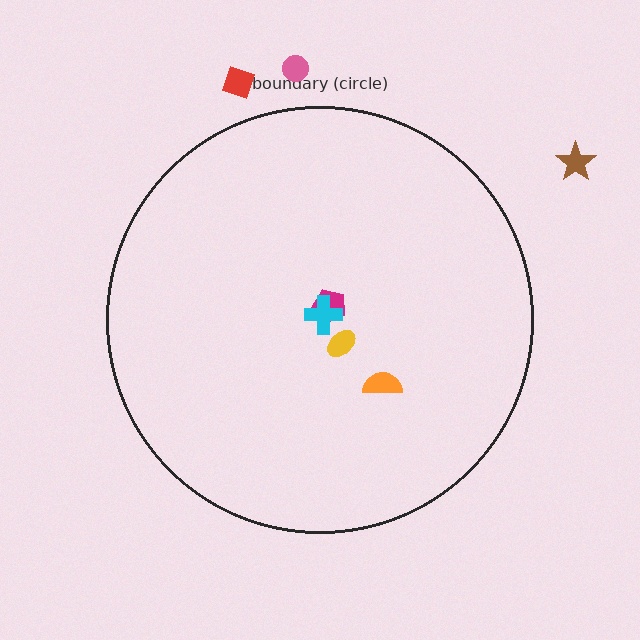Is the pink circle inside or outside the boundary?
Outside.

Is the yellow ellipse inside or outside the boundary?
Inside.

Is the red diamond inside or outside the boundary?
Outside.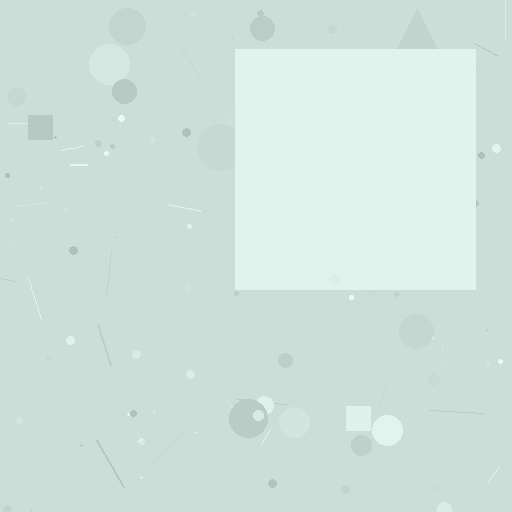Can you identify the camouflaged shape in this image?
The camouflaged shape is a square.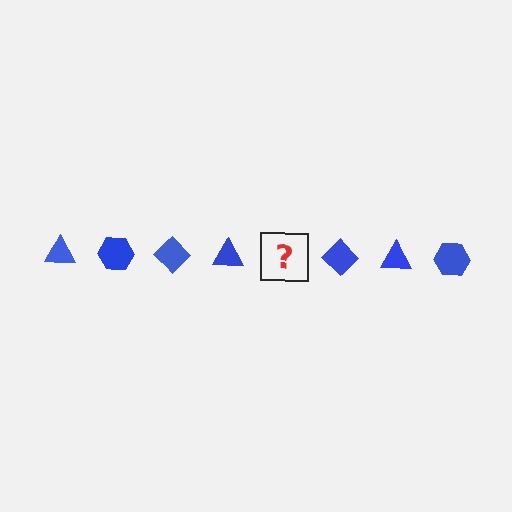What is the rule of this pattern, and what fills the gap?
The rule is that the pattern cycles through triangle, hexagon, diamond shapes in blue. The gap should be filled with a blue hexagon.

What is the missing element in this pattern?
The missing element is a blue hexagon.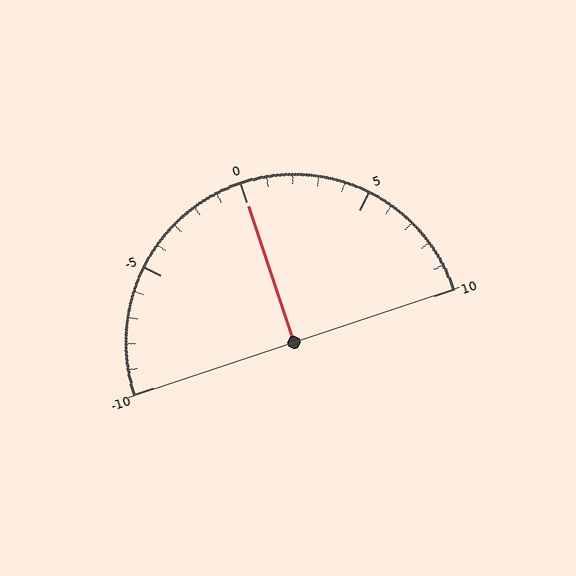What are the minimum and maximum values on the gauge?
The gauge ranges from -10 to 10.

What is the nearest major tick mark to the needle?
The nearest major tick mark is 0.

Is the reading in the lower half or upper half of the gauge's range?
The reading is in the upper half of the range (-10 to 10).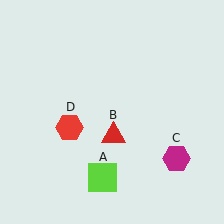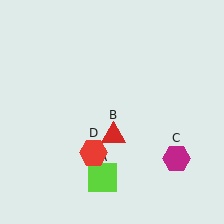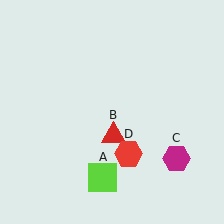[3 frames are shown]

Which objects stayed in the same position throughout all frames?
Lime square (object A) and red triangle (object B) and magenta hexagon (object C) remained stationary.